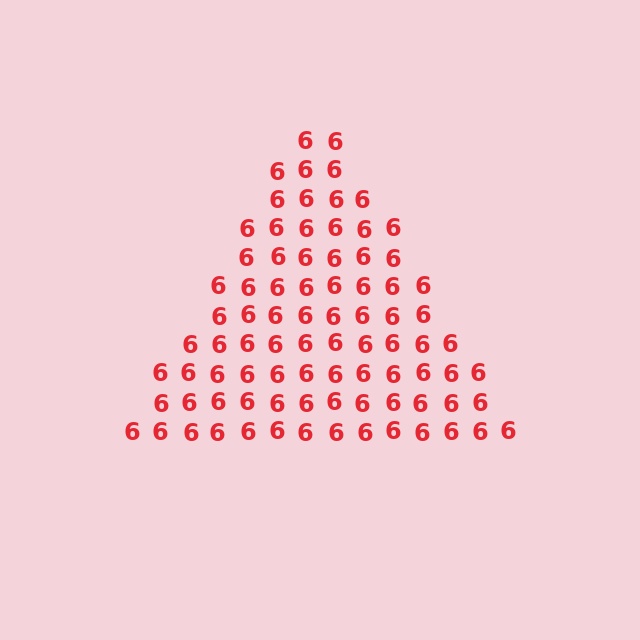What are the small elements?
The small elements are digit 6's.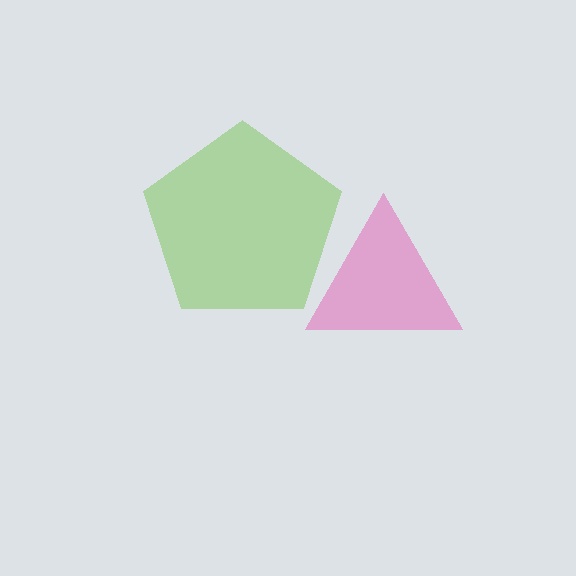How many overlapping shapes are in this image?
There are 2 overlapping shapes in the image.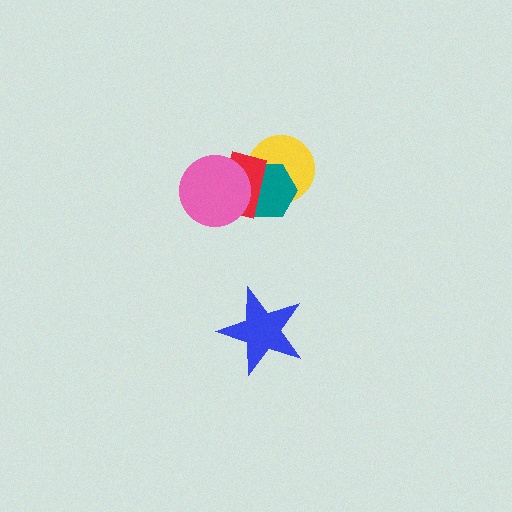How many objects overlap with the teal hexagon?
3 objects overlap with the teal hexagon.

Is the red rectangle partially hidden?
Yes, it is partially covered by another shape.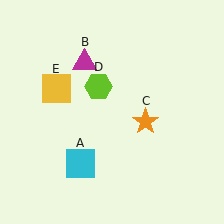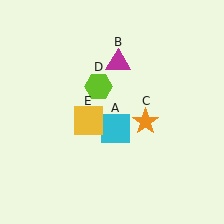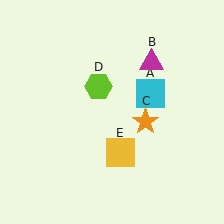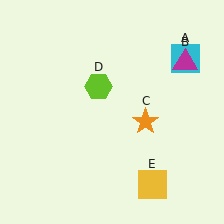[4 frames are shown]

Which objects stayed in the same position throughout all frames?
Orange star (object C) and lime hexagon (object D) remained stationary.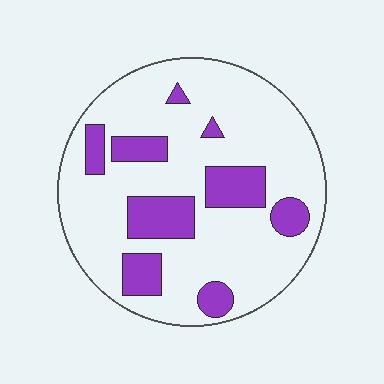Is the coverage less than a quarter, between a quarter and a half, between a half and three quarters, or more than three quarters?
Less than a quarter.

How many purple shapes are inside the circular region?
9.